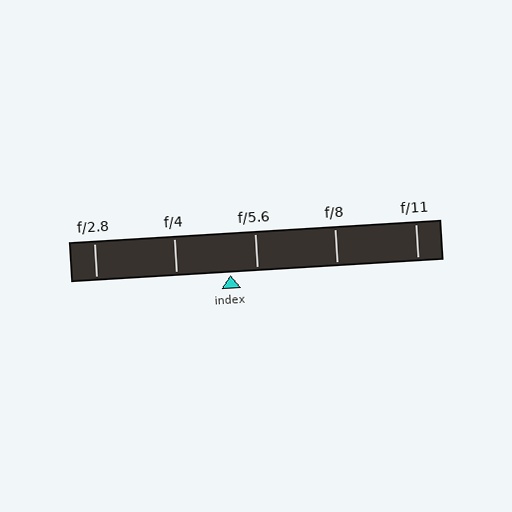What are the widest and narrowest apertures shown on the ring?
The widest aperture shown is f/2.8 and the narrowest is f/11.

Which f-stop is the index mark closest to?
The index mark is closest to f/5.6.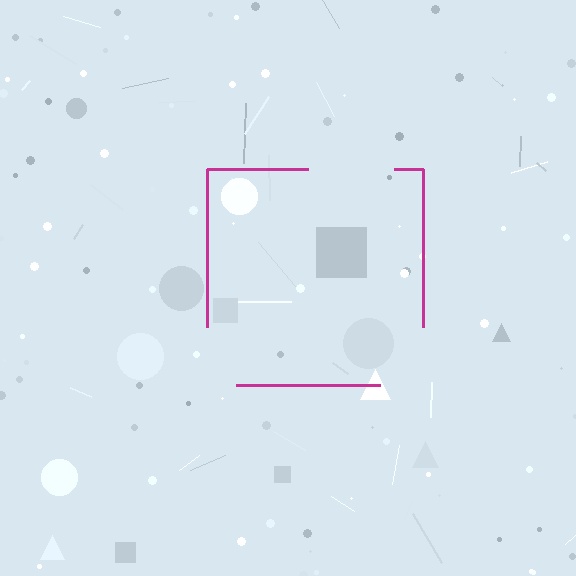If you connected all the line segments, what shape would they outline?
They would outline a square.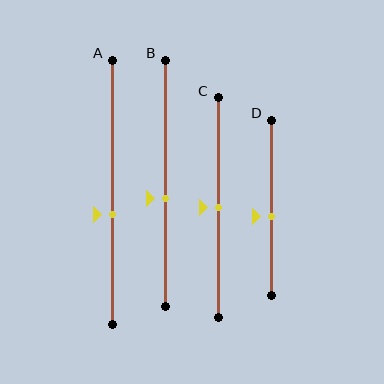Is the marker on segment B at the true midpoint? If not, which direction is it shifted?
No, the marker on segment B is shifted downward by about 6% of the segment length.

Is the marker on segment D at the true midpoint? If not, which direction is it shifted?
No, the marker on segment D is shifted downward by about 5% of the segment length.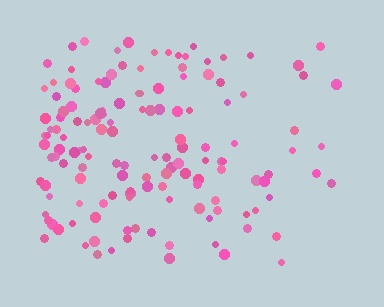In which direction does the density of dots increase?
From right to left, with the left side densest.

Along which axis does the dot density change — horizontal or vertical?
Horizontal.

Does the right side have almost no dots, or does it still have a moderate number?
Still a moderate number, just noticeably fewer than the left.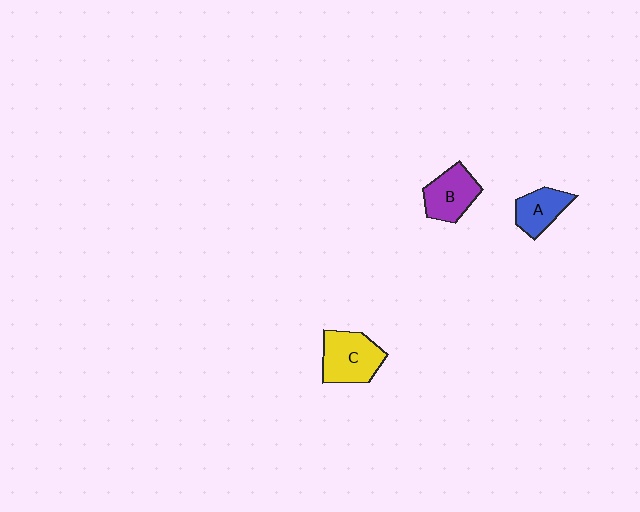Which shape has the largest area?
Shape C (yellow).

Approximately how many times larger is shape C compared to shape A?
Approximately 1.5 times.